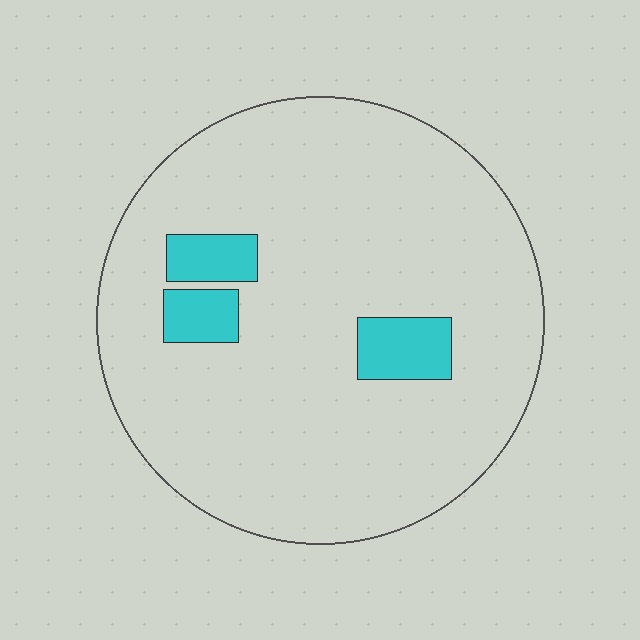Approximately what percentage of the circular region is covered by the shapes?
Approximately 10%.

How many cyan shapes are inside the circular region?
3.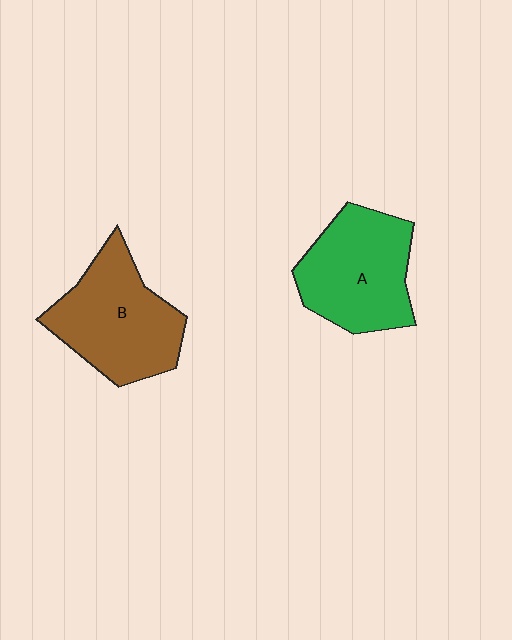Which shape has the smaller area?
Shape A (green).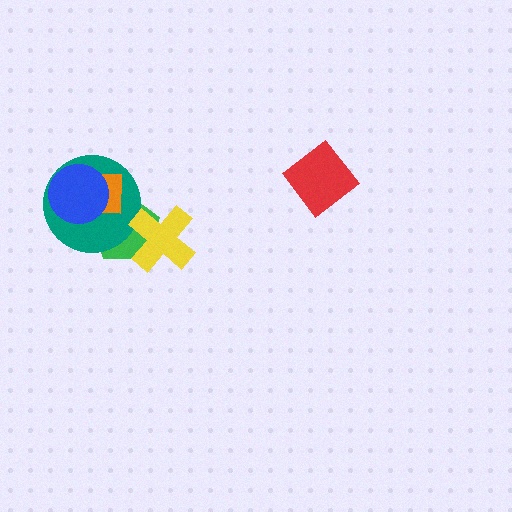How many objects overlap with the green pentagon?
4 objects overlap with the green pentagon.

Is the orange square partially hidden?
Yes, it is partially covered by another shape.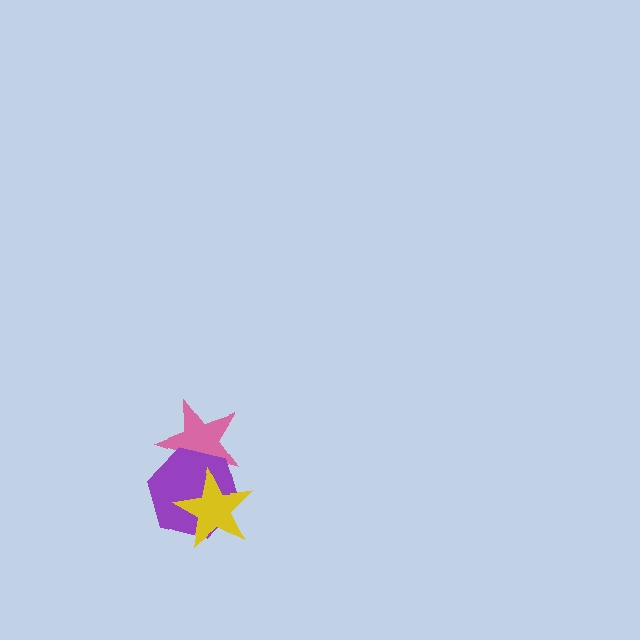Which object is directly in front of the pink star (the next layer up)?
The purple hexagon is directly in front of the pink star.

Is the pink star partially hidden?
Yes, it is partially covered by another shape.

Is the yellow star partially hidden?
No, no other shape covers it.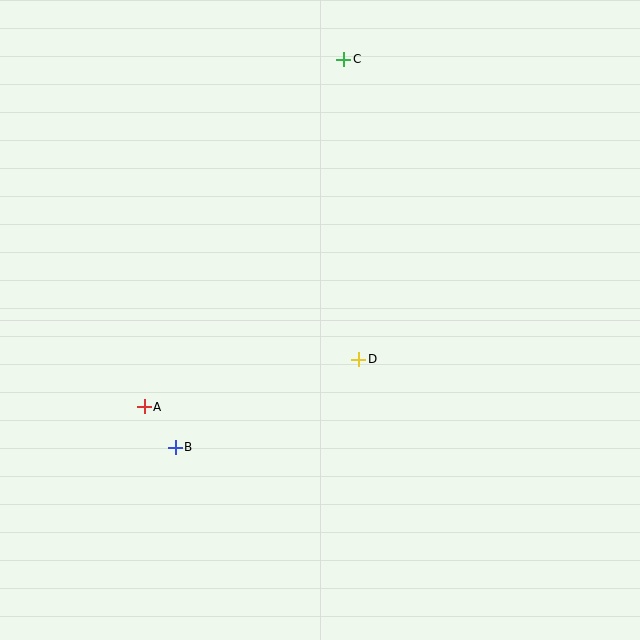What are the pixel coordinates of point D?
Point D is at (359, 359).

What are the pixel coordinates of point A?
Point A is at (144, 407).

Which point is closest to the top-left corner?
Point C is closest to the top-left corner.